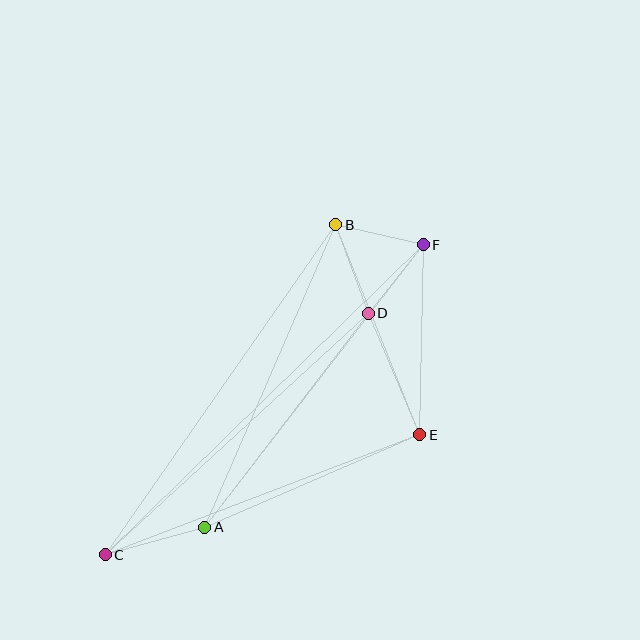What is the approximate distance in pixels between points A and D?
The distance between A and D is approximately 270 pixels.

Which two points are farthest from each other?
Points C and F are farthest from each other.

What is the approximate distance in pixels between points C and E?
The distance between C and E is approximately 336 pixels.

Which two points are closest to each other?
Points D and F are closest to each other.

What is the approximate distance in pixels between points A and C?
The distance between A and C is approximately 103 pixels.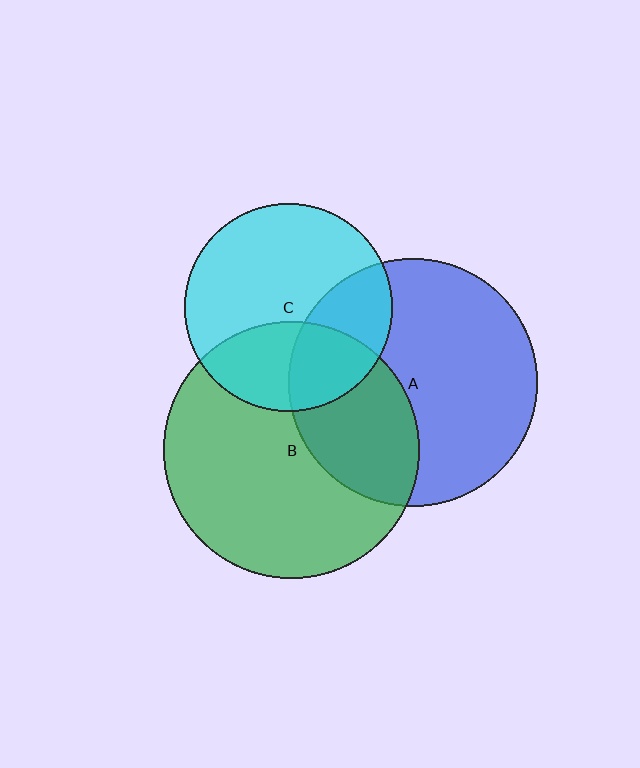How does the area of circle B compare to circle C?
Approximately 1.5 times.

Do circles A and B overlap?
Yes.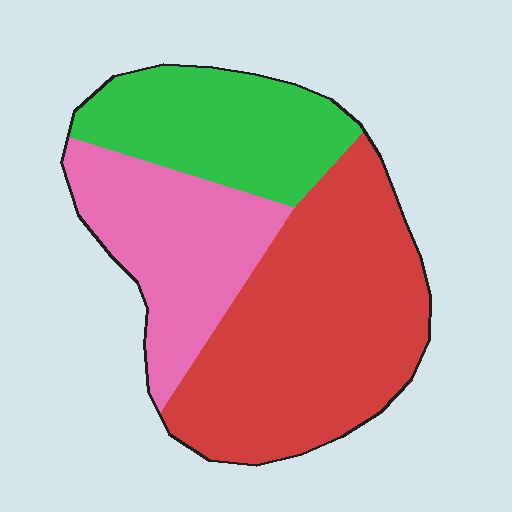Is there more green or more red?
Red.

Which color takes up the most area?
Red, at roughly 50%.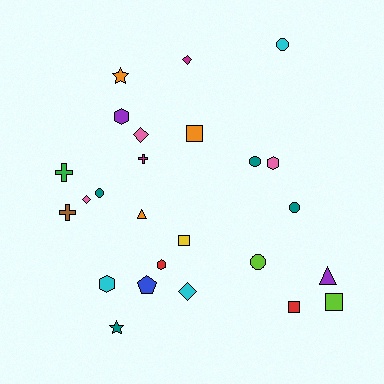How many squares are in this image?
There are 4 squares.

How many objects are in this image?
There are 25 objects.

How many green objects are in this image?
There is 1 green object.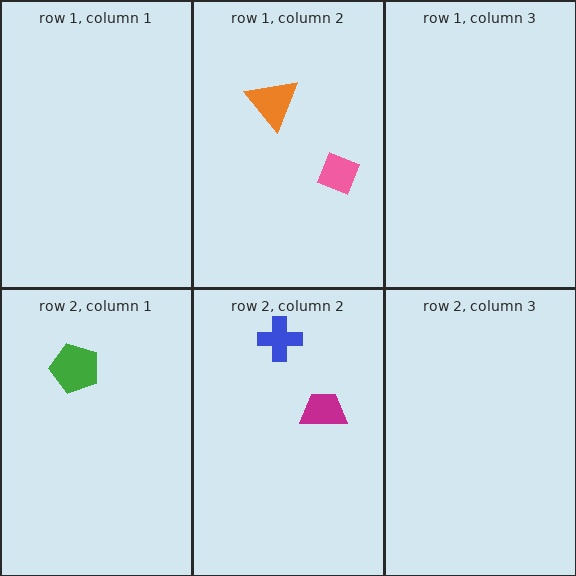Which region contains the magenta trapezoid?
The row 2, column 2 region.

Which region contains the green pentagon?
The row 2, column 1 region.